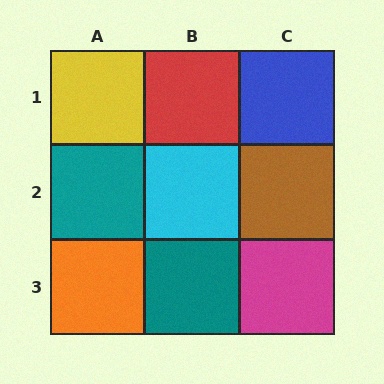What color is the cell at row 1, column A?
Yellow.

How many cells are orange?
1 cell is orange.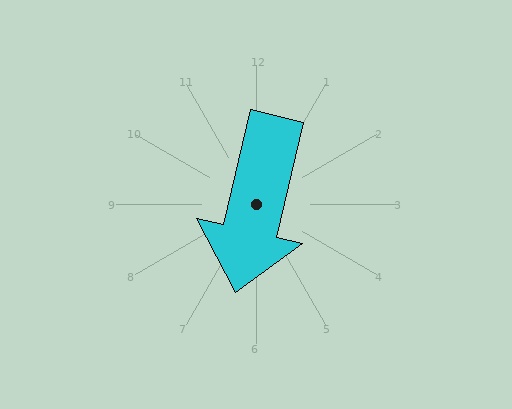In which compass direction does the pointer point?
South.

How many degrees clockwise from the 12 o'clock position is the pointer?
Approximately 193 degrees.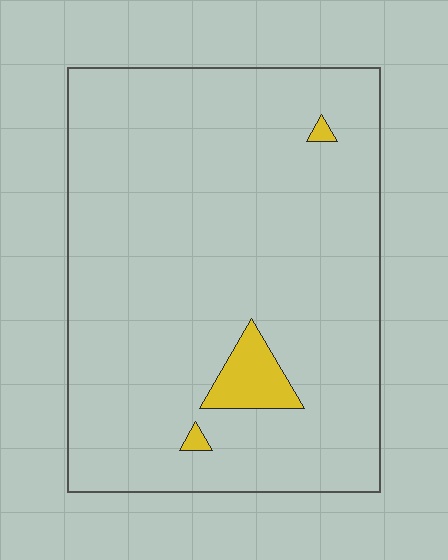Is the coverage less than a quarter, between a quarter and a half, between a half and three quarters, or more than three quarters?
Less than a quarter.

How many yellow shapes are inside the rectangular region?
3.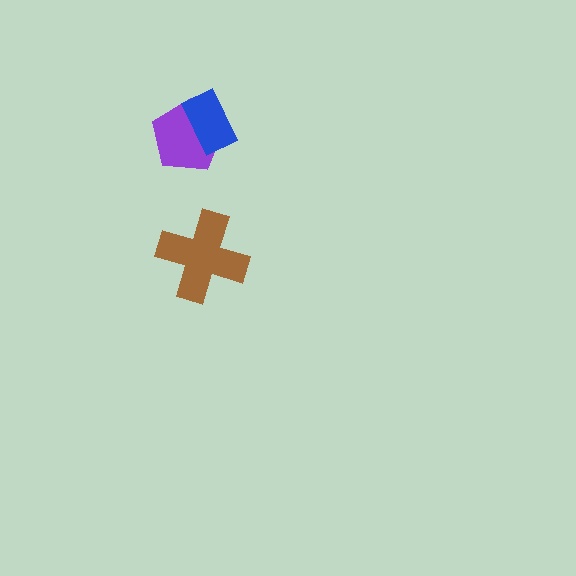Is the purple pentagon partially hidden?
Yes, it is partially covered by another shape.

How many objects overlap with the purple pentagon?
1 object overlaps with the purple pentagon.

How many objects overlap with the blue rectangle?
1 object overlaps with the blue rectangle.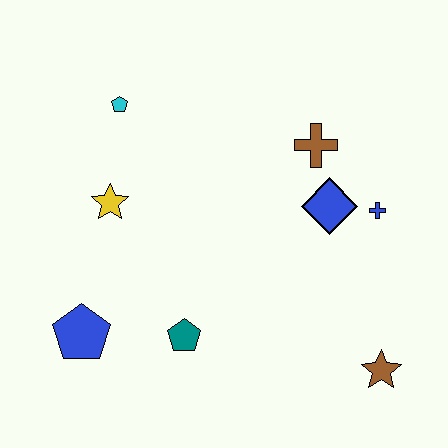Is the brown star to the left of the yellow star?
No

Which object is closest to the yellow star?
The cyan pentagon is closest to the yellow star.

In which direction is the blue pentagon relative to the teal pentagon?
The blue pentagon is to the left of the teal pentagon.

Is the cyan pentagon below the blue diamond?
No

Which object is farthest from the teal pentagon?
The cyan pentagon is farthest from the teal pentagon.